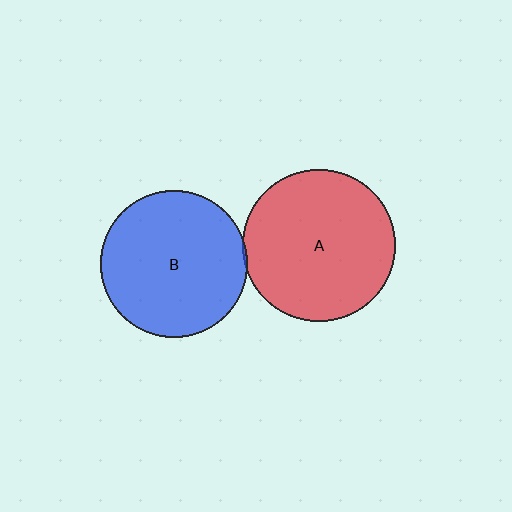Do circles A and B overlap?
Yes.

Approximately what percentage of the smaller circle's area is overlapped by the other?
Approximately 5%.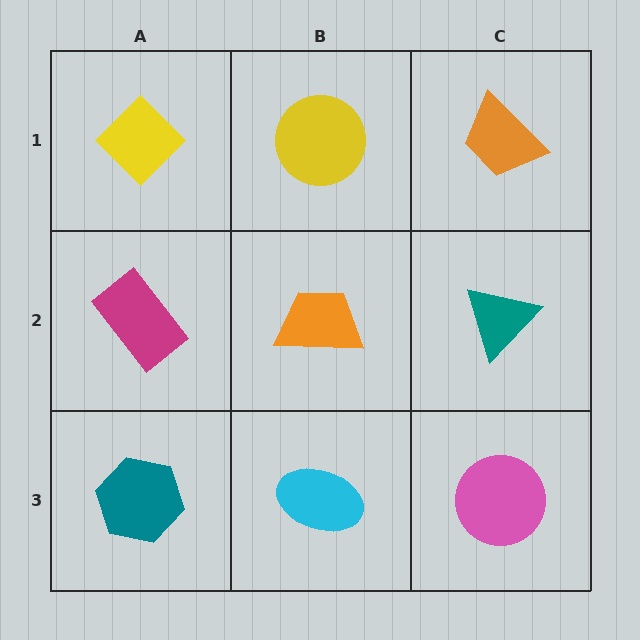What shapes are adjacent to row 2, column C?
An orange trapezoid (row 1, column C), a pink circle (row 3, column C), an orange trapezoid (row 2, column B).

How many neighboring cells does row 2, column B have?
4.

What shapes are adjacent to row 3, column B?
An orange trapezoid (row 2, column B), a teal hexagon (row 3, column A), a pink circle (row 3, column C).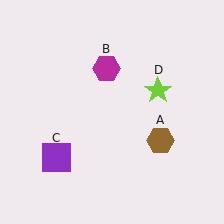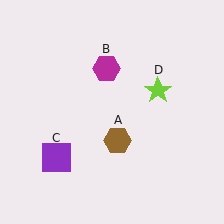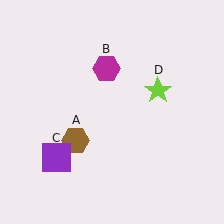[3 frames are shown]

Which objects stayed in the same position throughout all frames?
Magenta hexagon (object B) and purple square (object C) and lime star (object D) remained stationary.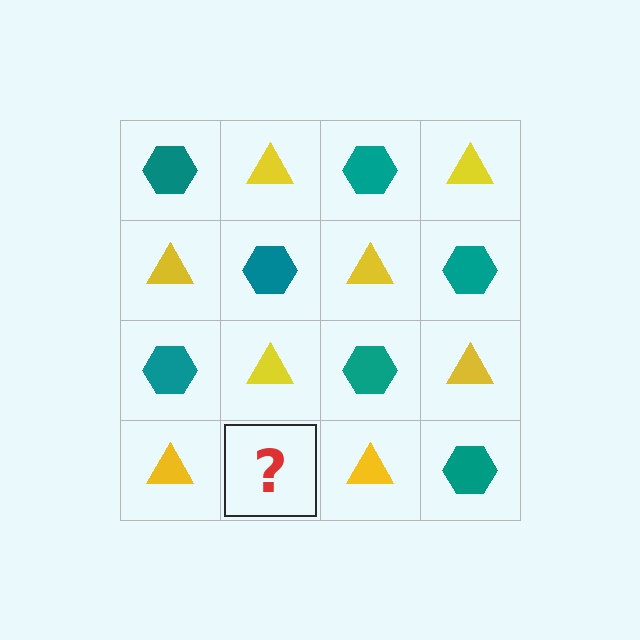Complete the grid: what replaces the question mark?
The question mark should be replaced with a teal hexagon.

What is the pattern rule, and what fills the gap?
The rule is that it alternates teal hexagon and yellow triangle in a checkerboard pattern. The gap should be filled with a teal hexagon.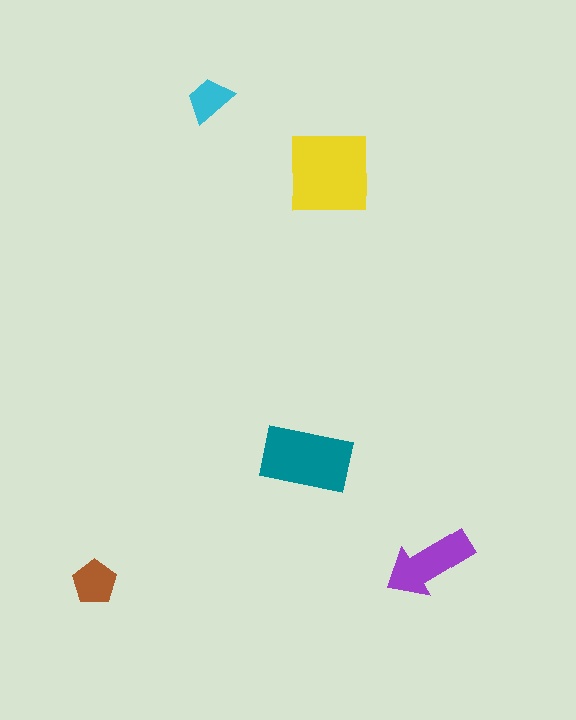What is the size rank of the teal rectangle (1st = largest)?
2nd.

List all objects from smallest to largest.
The cyan trapezoid, the brown pentagon, the purple arrow, the teal rectangle, the yellow square.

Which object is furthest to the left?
The brown pentagon is leftmost.